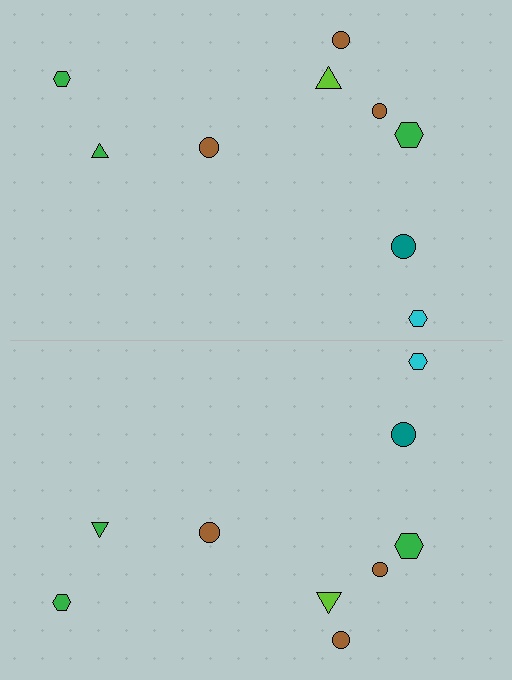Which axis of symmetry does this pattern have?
The pattern has a horizontal axis of symmetry running through the center of the image.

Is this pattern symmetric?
Yes, this pattern has bilateral (reflection) symmetry.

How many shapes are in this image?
There are 18 shapes in this image.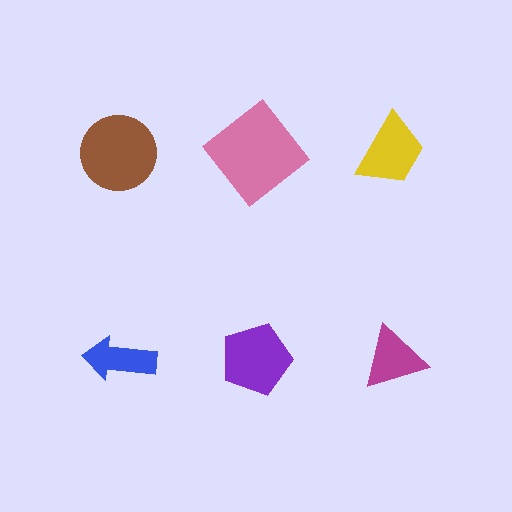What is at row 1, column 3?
A yellow trapezoid.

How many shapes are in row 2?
3 shapes.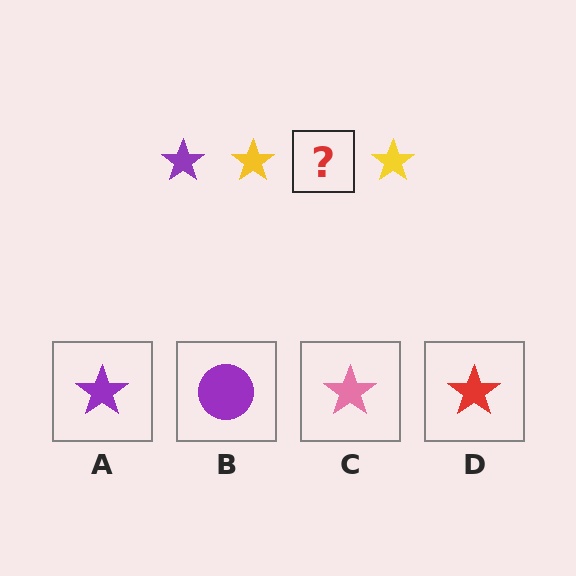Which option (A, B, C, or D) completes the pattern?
A.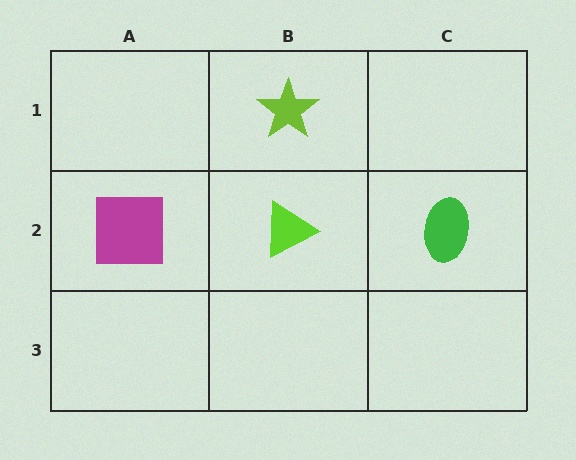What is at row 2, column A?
A magenta square.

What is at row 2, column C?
A green ellipse.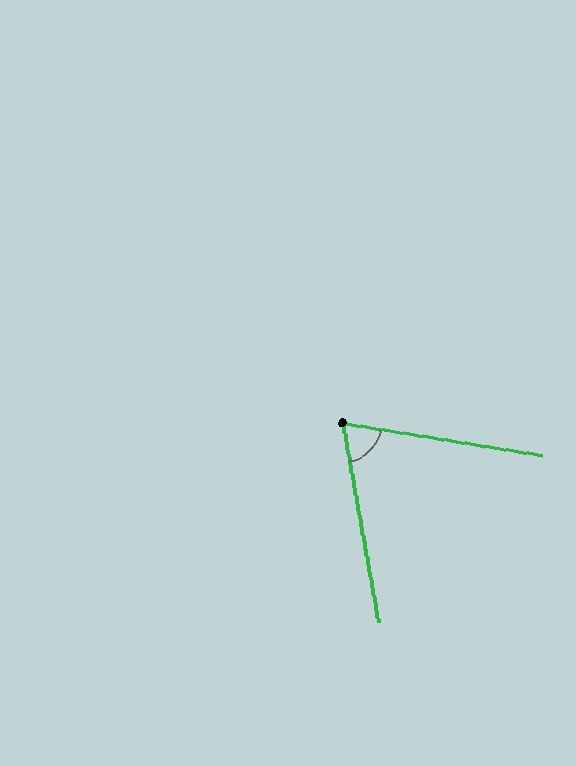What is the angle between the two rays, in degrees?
Approximately 71 degrees.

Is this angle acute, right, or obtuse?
It is acute.